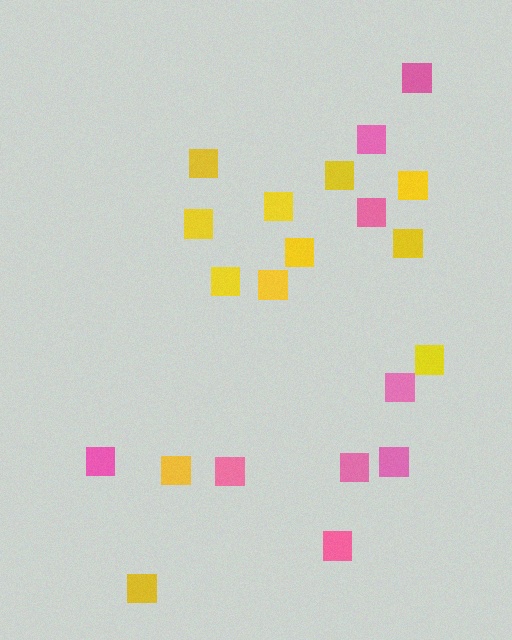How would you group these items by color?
There are 2 groups: one group of yellow squares (12) and one group of pink squares (9).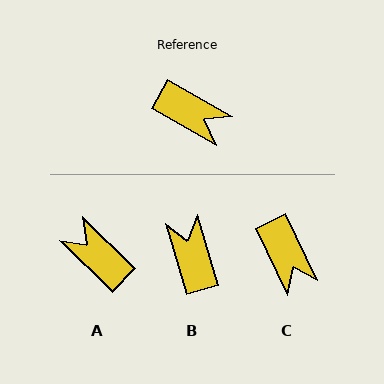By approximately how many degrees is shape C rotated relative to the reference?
Approximately 34 degrees clockwise.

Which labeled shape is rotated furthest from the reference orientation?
A, about 165 degrees away.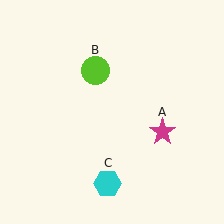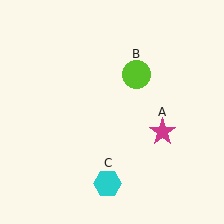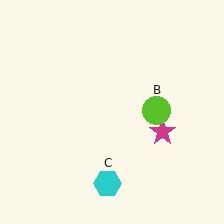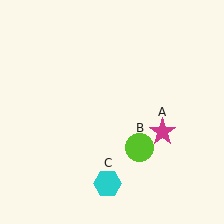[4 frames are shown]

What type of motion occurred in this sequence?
The lime circle (object B) rotated clockwise around the center of the scene.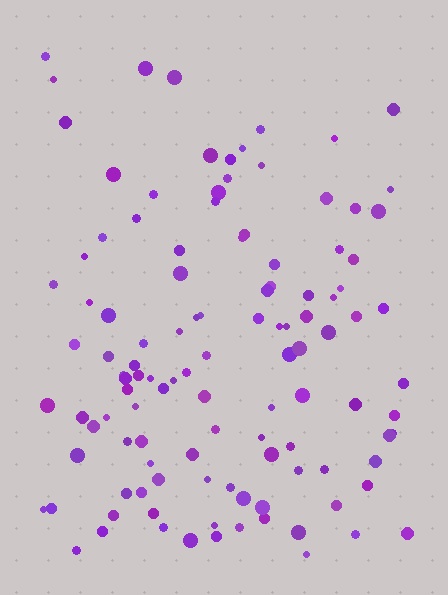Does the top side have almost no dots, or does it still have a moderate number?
Still a moderate number, just noticeably fewer than the bottom.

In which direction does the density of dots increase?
From top to bottom, with the bottom side densest.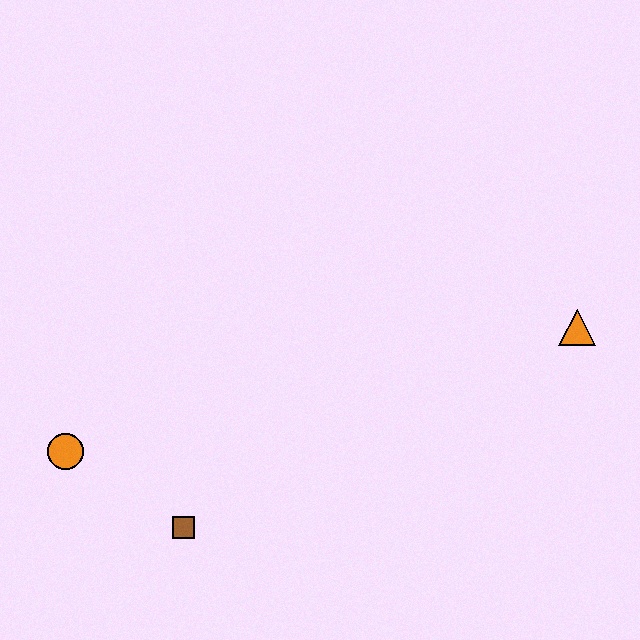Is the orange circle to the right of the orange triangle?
No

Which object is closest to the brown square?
The orange circle is closest to the brown square.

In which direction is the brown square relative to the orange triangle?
The brown square is to the left of the orange triangle.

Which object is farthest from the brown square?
The orange triangle is farthest from the brown square.